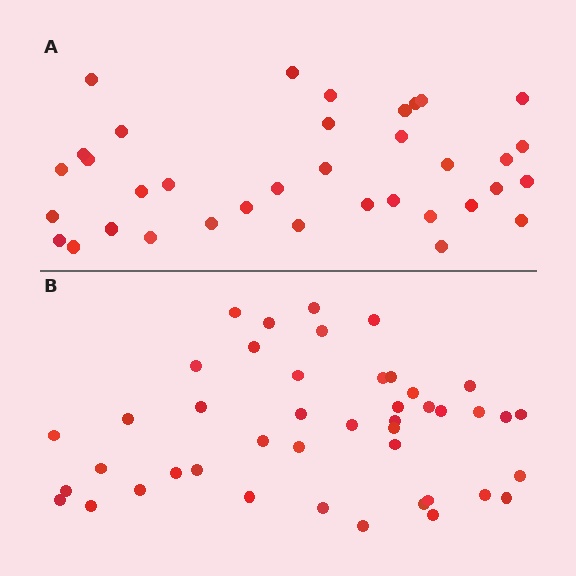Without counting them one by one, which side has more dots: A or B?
Region B (the bottom region) has more dots.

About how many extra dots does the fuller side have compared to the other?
Region B has roughly 8 or so more dots than region A.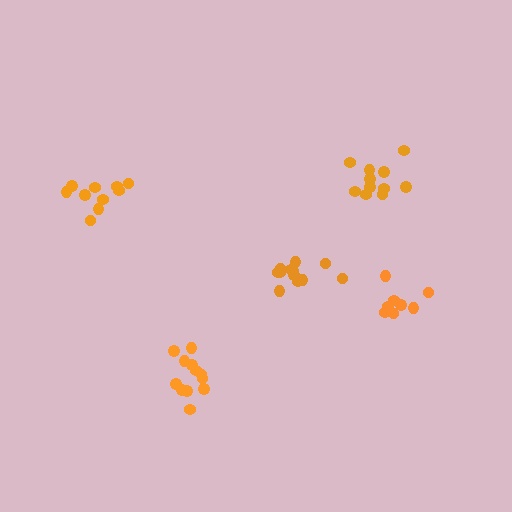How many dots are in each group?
Group 1: 12 dots, Group 2: 11 dots, Group 3: 12 dots, Group 4: 10 dots, Group 5: 8 dots (53 total).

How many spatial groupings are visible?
There are 5 spatial groupings.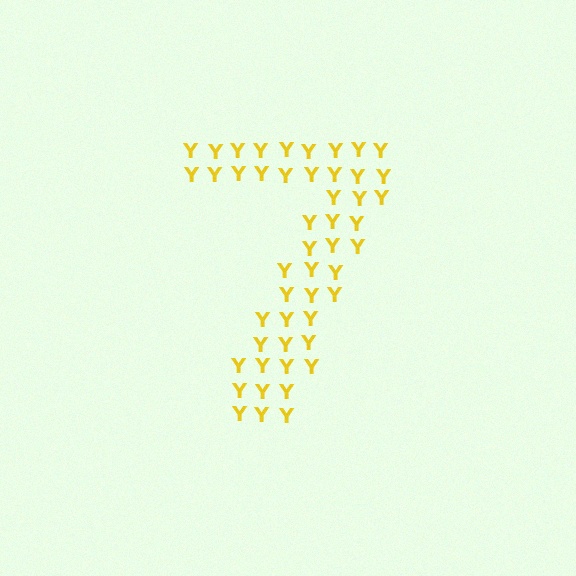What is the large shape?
The large shape is the digit 7.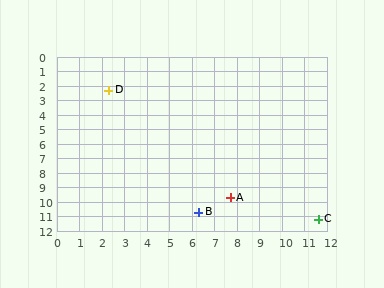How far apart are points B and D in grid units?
Points B and D are about 9.3 grid units apart.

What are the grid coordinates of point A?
Point A is at approximately (7.7, 9.7).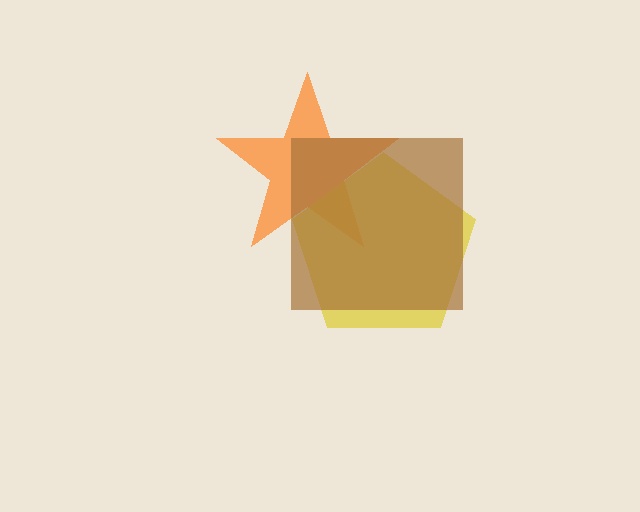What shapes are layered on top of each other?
The layered shapes are: an orange star, a yellow pentagon, a brown square.